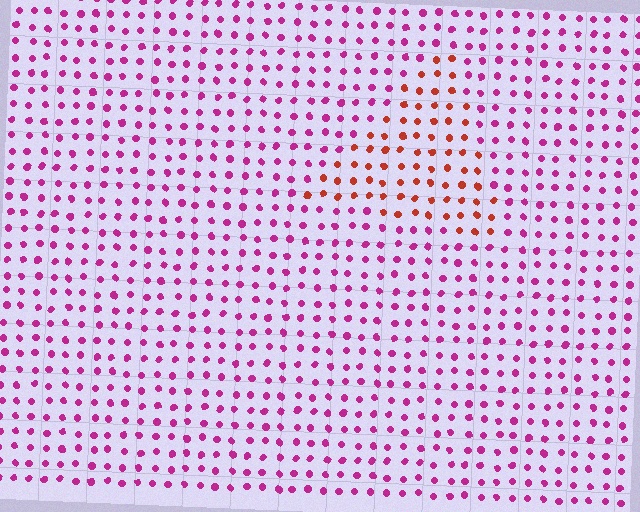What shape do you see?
I see a triangle.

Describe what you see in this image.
The image is filled with small magenta elements in a uniform arrangement. A triangle-shaped region is visible where the elements are tinted to a slightly different hue, forming a subtle color boundary.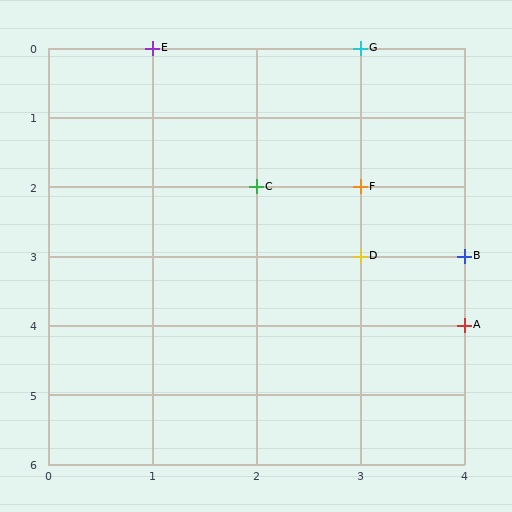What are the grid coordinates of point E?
Point E is at grid coordinates (1, 0).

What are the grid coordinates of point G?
Point G is at grid coordinates (3, 0).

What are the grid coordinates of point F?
Point F is at grid coordinates (3, 2).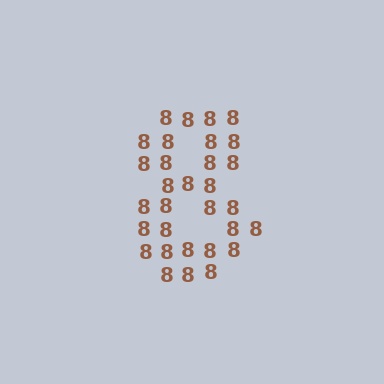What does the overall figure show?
The overall figure shows the digit 8.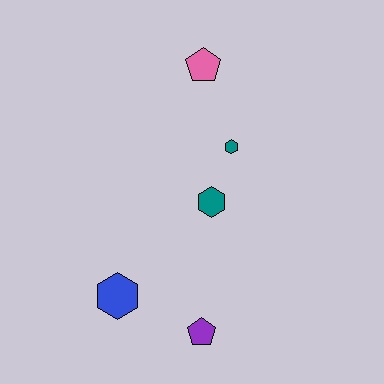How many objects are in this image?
There are 5 objects.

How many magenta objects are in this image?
There are no magenta objects.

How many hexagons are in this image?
There are 3 hexagons.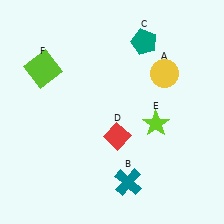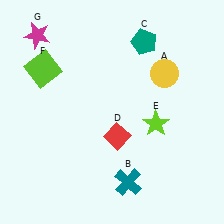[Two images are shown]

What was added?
A magenta star (G) was added in Image 2.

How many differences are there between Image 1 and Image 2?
There is 1 difference between the two images.